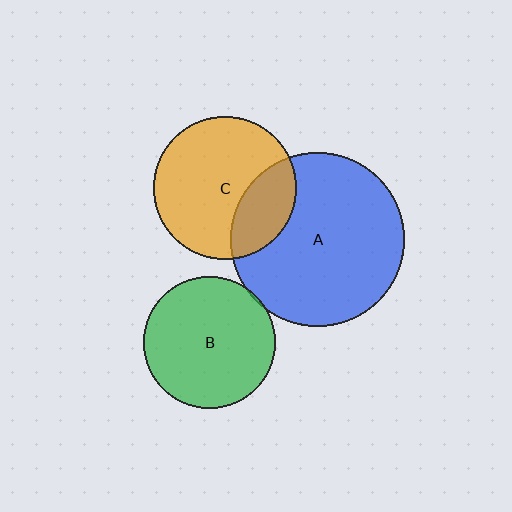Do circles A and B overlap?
Yes.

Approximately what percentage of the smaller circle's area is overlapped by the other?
Approximately 5%.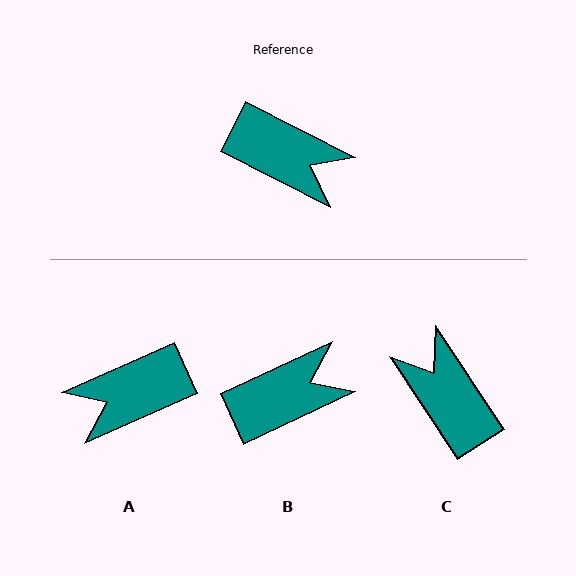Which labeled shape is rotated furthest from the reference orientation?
C, about 150 degrees away.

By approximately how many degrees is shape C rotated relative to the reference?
Approximately 150 degrees counter-clockwise.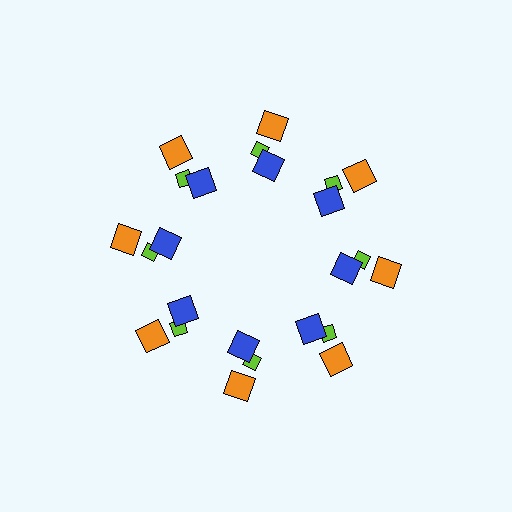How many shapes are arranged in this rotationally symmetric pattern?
There are 24 shapes, arranged in 8 groups of 3.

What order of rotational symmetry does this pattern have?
This pattern has 8-fold rotational symmetry.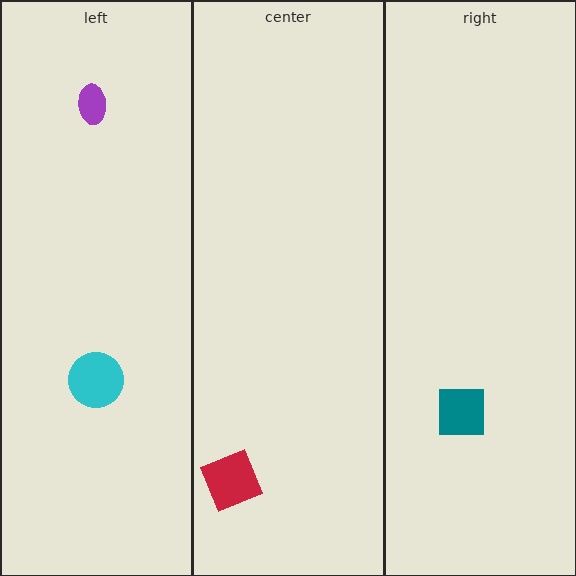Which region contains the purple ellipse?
The left region.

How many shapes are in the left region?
2.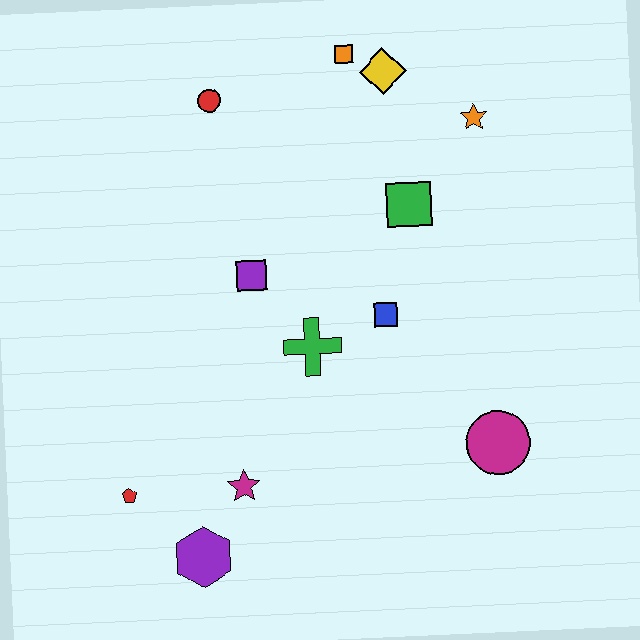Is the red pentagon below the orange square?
Yes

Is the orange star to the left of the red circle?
No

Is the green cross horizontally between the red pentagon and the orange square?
Yes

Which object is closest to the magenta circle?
The blue square is closest to the magenta circle.